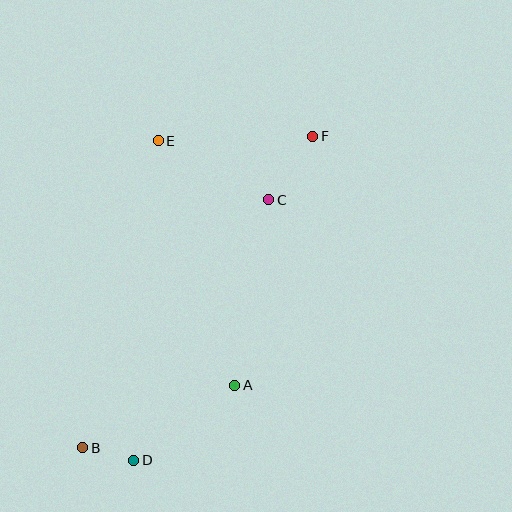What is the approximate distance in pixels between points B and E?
The distance between B and E is approximately 316 pixels.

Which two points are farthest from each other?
Points B and F are farthest from each other.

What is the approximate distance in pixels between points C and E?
The distance between C and E is approximately 125 pixels.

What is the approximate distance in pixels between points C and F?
The distance between C and F is approximately 77 pixels.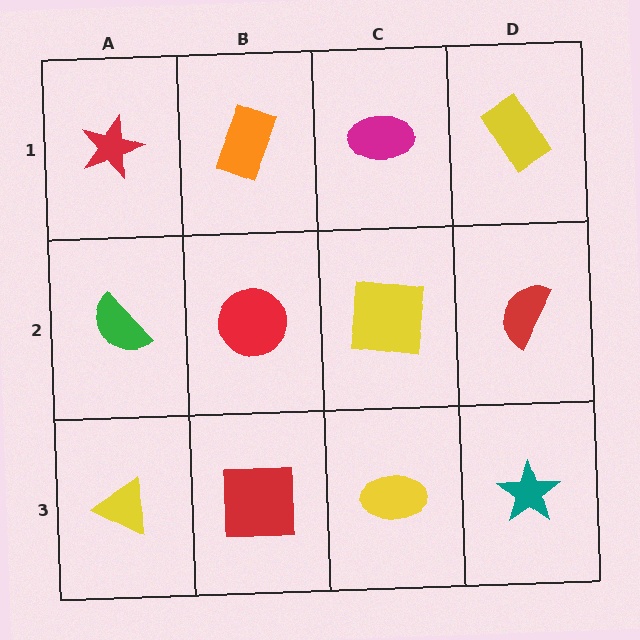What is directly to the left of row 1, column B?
A red star.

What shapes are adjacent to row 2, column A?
A red star (row 1, column A), a yellow triangle (row 3, column A), a red circle (row 2, column B).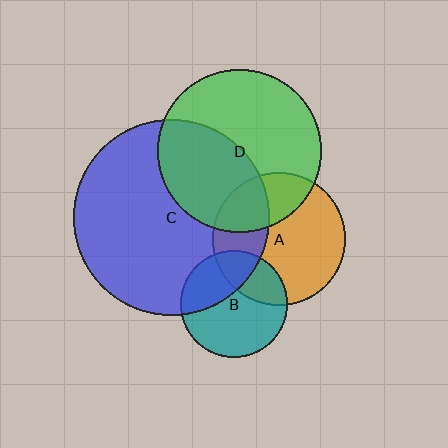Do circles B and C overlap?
Yes.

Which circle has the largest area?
Circle C (blue).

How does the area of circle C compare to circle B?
Approximately 3.4 times.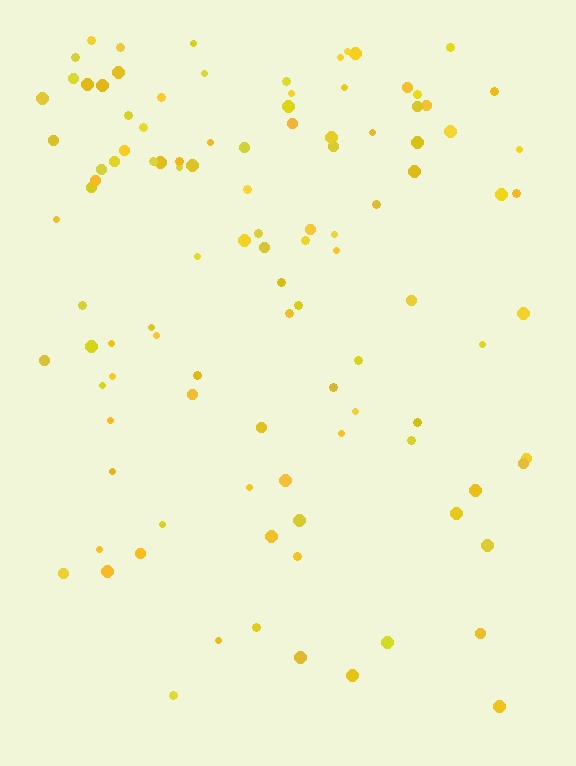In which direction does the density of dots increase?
From bottom to top, with the top side densest.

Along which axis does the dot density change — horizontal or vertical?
Vertical.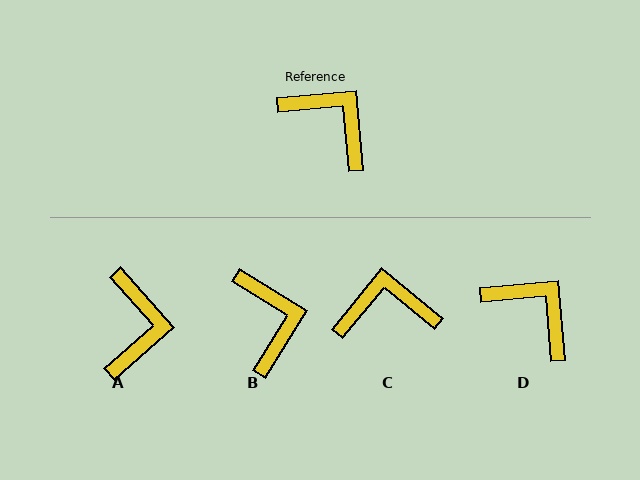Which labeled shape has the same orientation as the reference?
D.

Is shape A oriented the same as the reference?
No, it is off by about 54 degrees.